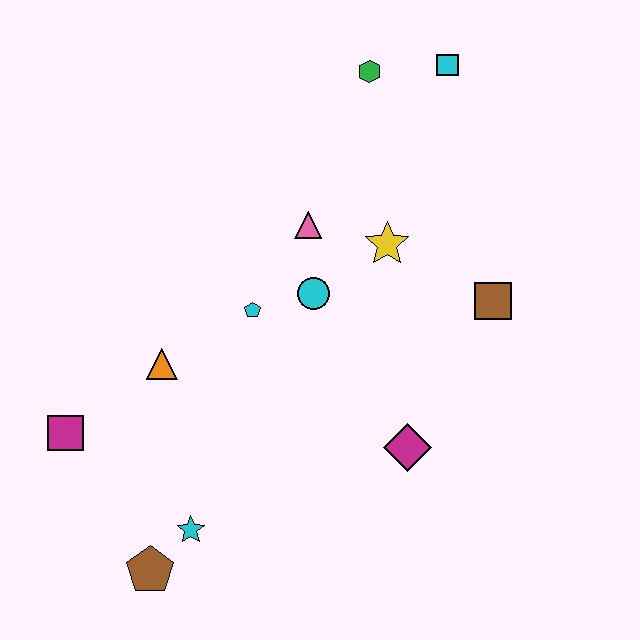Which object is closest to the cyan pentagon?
The cyan circle is closest to the cyan pentagon.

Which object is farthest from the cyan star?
The cyan square is farthest from the cyan star.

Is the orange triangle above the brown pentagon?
Yes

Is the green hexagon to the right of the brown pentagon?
Yes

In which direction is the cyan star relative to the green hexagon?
The cyan star is below the green hexagon.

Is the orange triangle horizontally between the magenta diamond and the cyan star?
No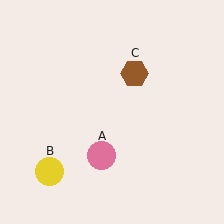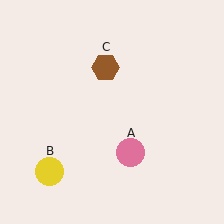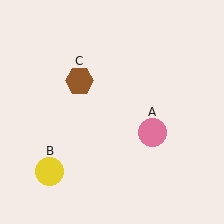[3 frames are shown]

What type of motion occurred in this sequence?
The pink circle (object A), brown hexagon (object C) rotated counterclockwise around the center of the scene.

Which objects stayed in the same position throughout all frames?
Yellow circle (object B) remained stationary.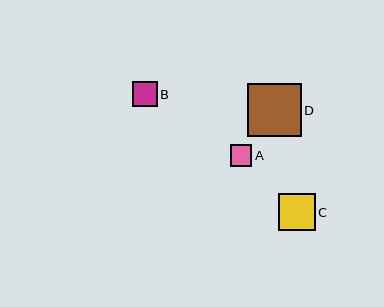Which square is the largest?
Square D is the largest with a size of approximately 53 pixels.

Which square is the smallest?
Square A is the smallest with a size of approximately 22 pixels.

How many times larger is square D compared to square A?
Square D is approximately 2.5 times the size of square A.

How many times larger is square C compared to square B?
Square C is approximately 1.5 times the size of square B.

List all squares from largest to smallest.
From largest to smallest: D, C, B, A.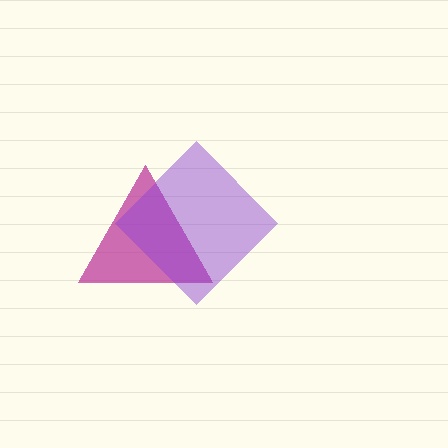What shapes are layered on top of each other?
The layered shapes are: a magenta triangle, a purple diamond.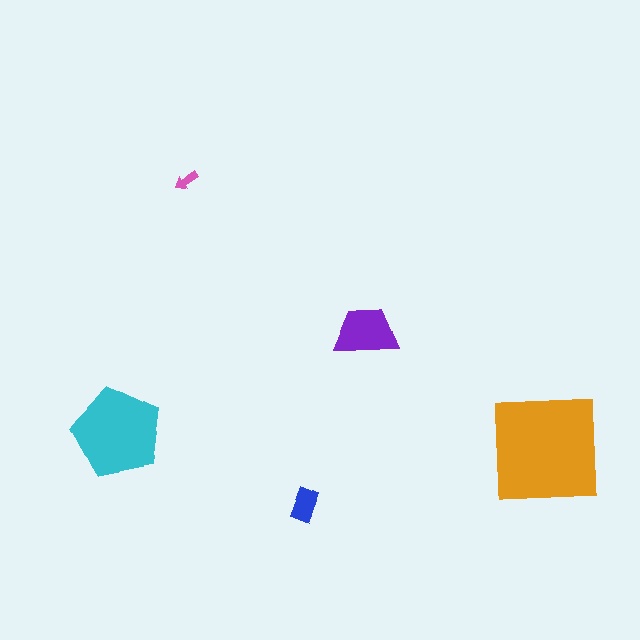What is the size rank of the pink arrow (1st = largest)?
5th.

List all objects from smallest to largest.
The pink arrow, the blue rectangle, the purple trapezoid, the cyan pentagon, the orange square.